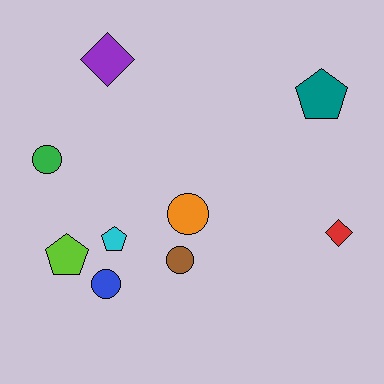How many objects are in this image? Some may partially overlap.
There are 9 objects.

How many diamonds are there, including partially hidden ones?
There are 2 diamonds.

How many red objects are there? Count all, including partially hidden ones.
There is 1 red object.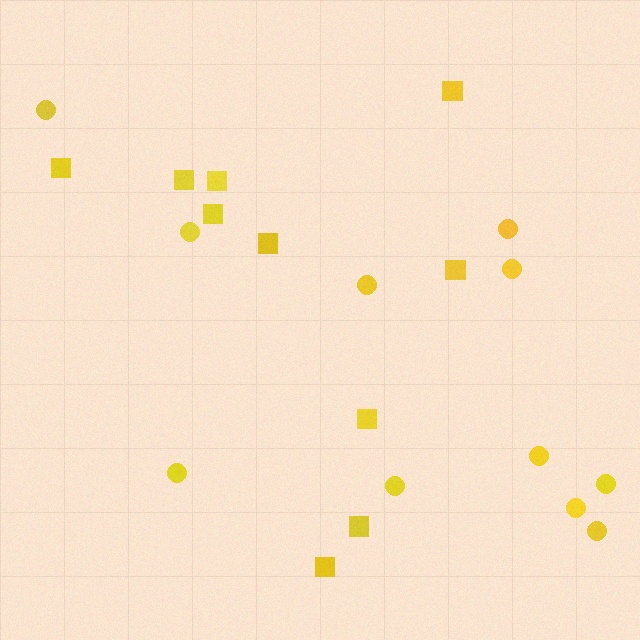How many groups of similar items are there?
There are 2 groups: one group of squares (10) and one group of circles (11).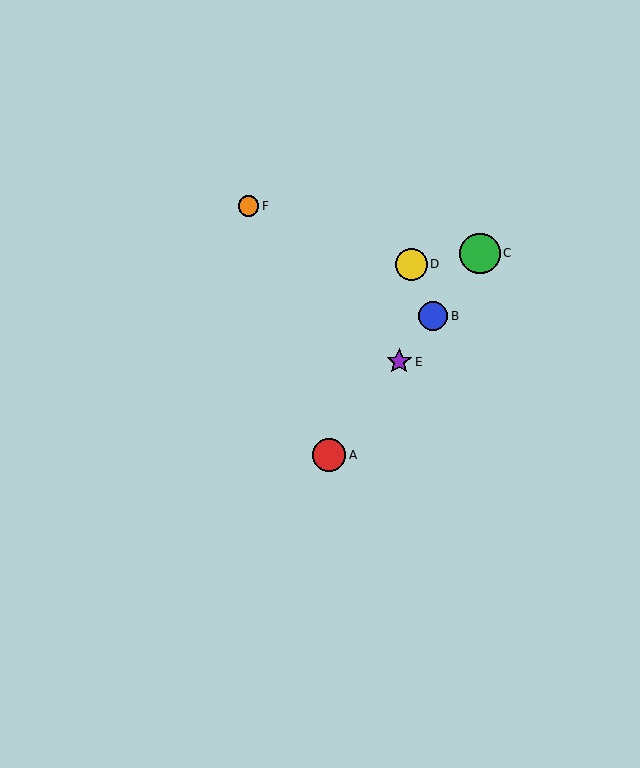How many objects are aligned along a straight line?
4 objects (A, B, C, E) are aligned along a straight line.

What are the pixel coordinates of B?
Object B is at (433, 316).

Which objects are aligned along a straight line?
Objects A, B, C, E are aligned along a straight line.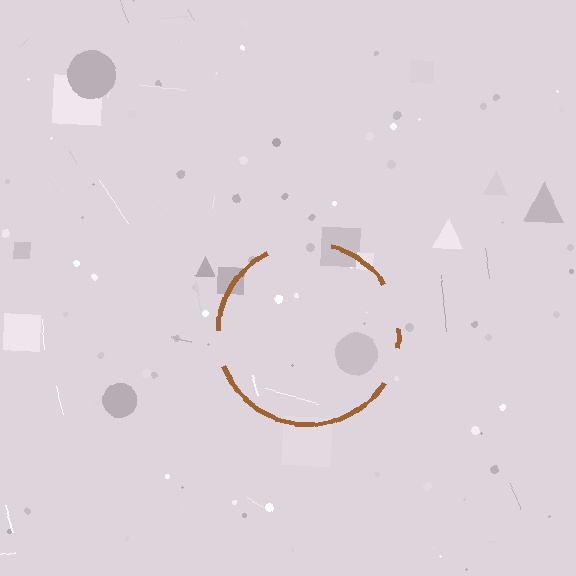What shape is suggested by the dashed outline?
The dashed outline suggests a circle.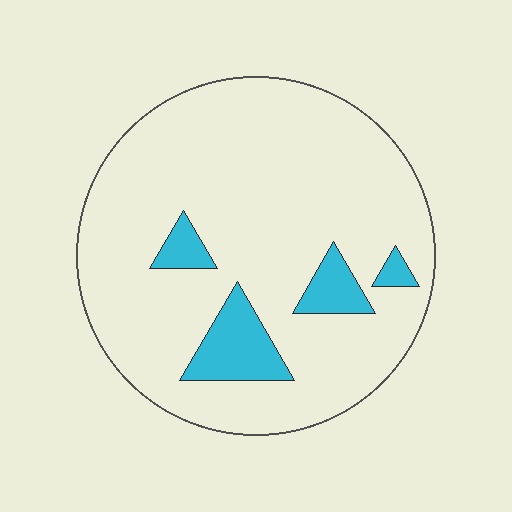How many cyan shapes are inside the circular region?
4.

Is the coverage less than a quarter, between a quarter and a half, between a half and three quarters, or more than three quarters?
Less than a quarter.